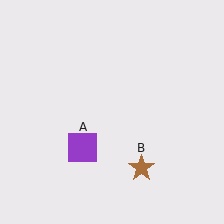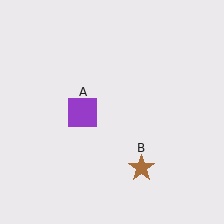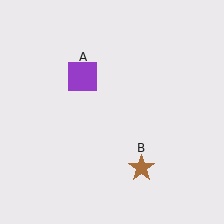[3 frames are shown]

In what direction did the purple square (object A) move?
The purple square (object A) moved up.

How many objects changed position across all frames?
1 object changed position: purple square (object A).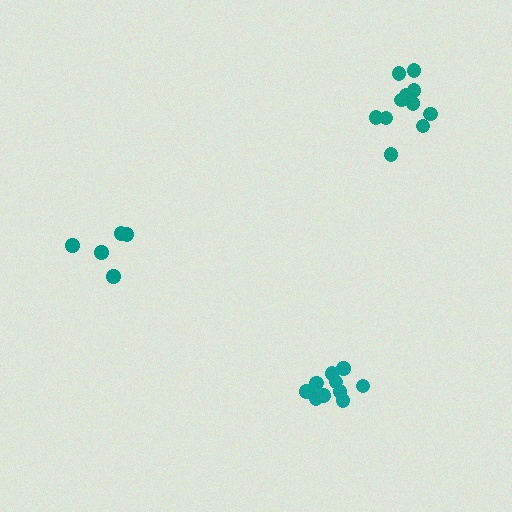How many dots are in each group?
Group 1: 11 dots, Group 2: 5 dots, Group 3: 11 dots (27 total).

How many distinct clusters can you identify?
There are 3 distinct clusters.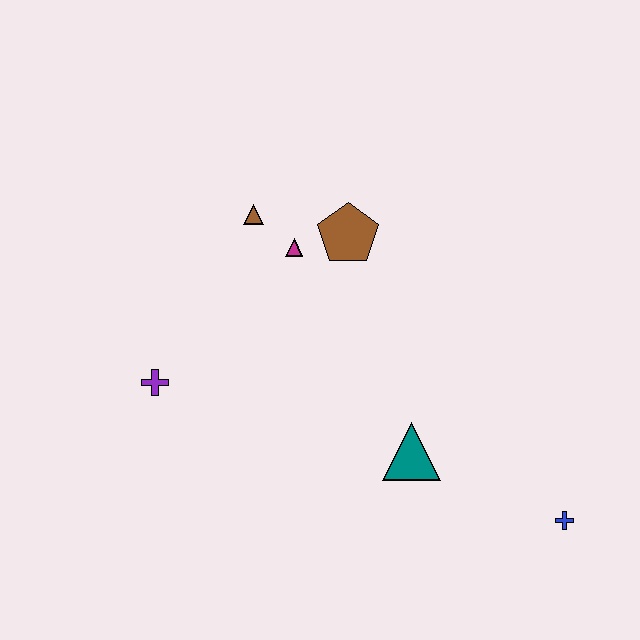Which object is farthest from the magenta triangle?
The blue cross is farthest from the magenta triangle.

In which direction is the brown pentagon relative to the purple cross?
The brown pentagon is to the right of the purple cross.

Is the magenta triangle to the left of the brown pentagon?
Yes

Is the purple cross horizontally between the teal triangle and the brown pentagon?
No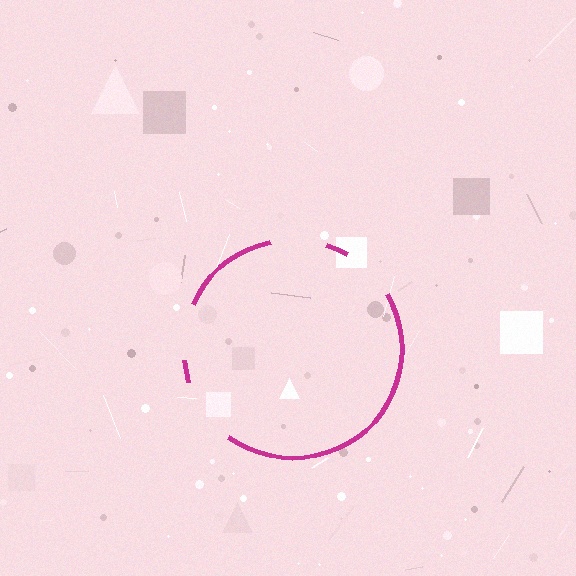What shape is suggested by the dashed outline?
The dashed outline suggests a circle.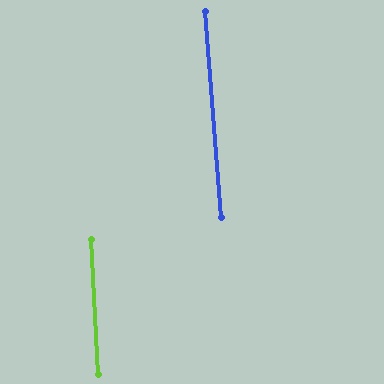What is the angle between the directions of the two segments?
Approximately 1 degree.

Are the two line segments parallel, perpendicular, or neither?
Parallel — their directions differ by only 1.3°.